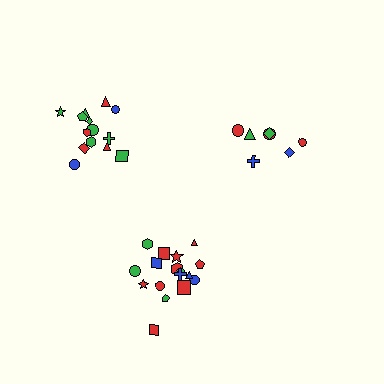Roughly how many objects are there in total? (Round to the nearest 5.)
Roughly 40 objects in total.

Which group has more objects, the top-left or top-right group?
The top-left group.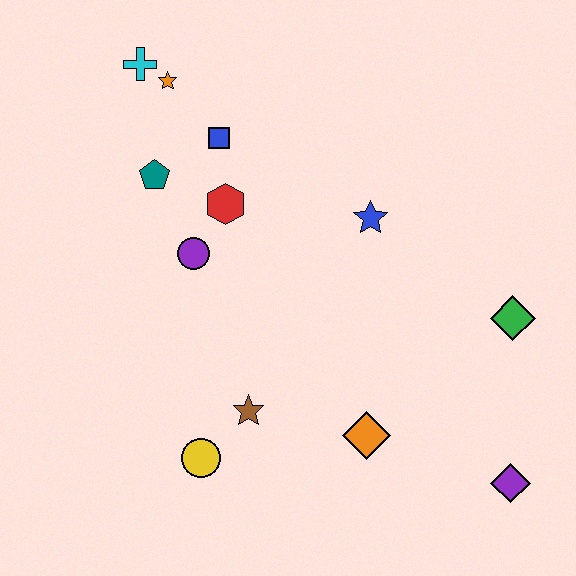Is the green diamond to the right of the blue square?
Yes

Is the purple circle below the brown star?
No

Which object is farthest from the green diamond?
The cyan cross is farthest from the green diamond.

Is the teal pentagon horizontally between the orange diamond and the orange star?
No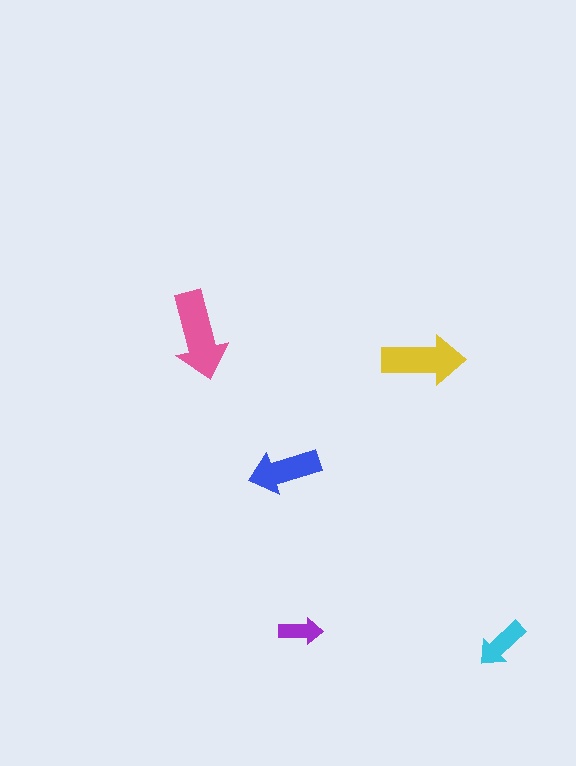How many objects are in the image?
There are 5 objects in the image.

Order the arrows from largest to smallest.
the pink one, the yellow one, the blue one, the cyan one, the purple one.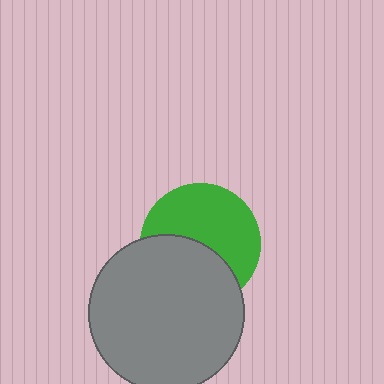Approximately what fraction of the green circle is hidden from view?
Roughly 44% of the green circle is hidden behind the gray circle.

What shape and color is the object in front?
The object in front is a gray circle.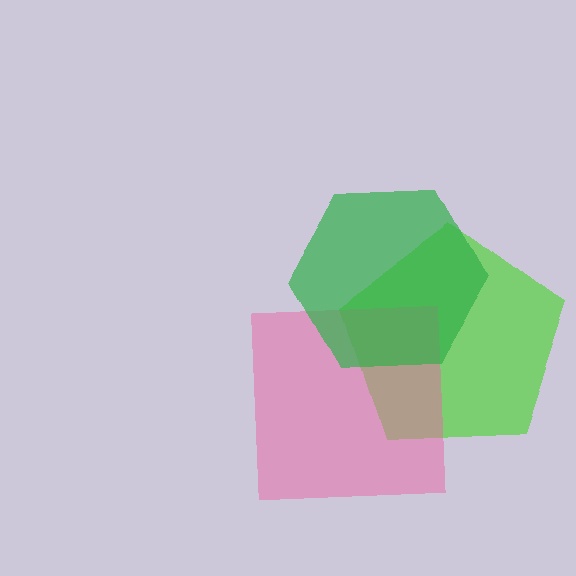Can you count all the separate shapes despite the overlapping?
Yes, there are 3 separate shapes.